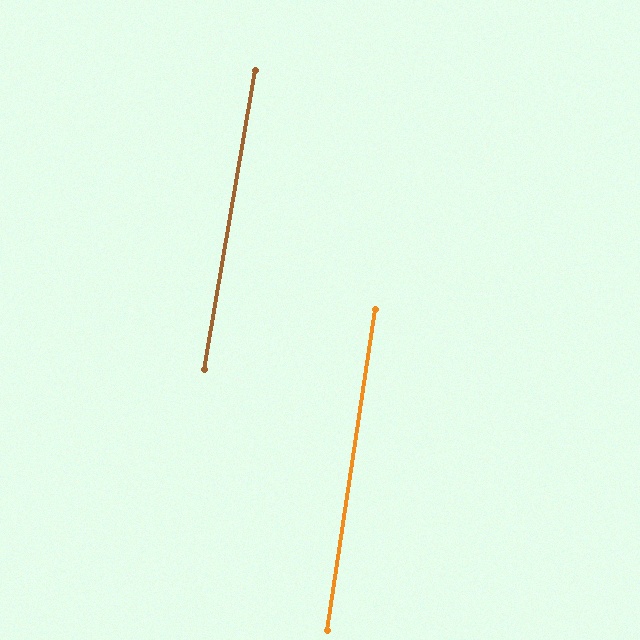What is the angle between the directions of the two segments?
Approximately 1 degree.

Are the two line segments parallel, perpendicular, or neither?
Parallel — their directions differ by only 1.1°.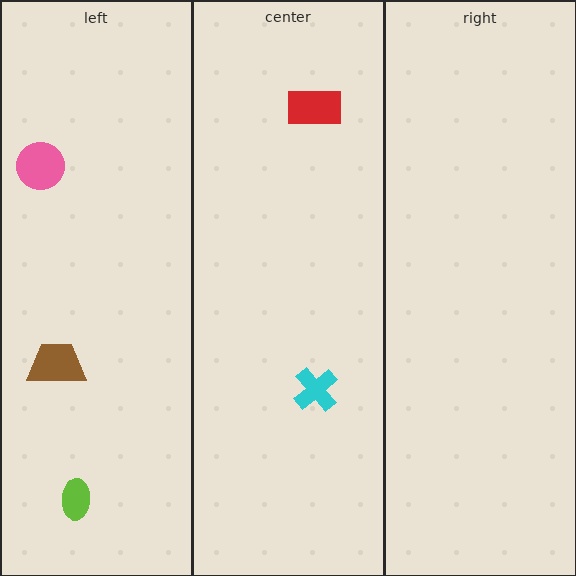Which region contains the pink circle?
The left region.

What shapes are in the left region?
The lime ellipse, the brown trapezoid, the pink circle.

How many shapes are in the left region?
3.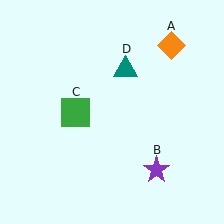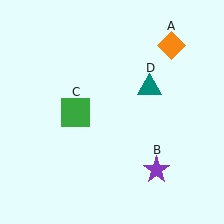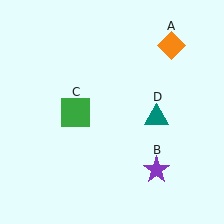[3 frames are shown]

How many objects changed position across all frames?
1 object changed position: teal triangle (object D).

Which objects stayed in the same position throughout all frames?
Orange diamond (object A) and purple star (object B) and green square (object C) remained stationary.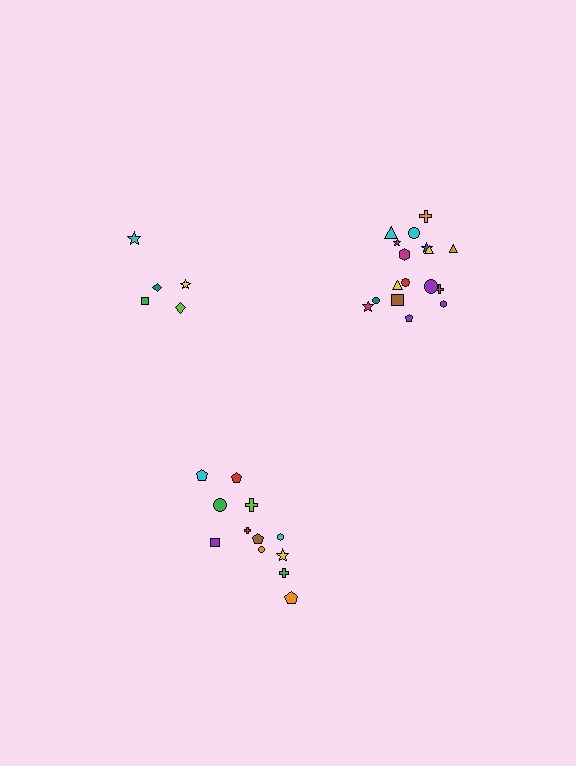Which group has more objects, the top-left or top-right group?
The top-right group.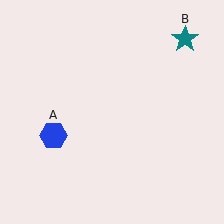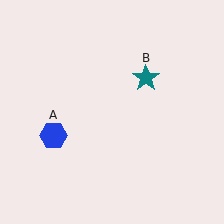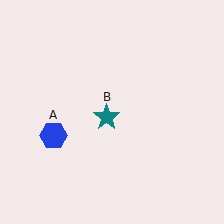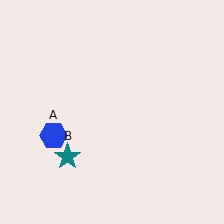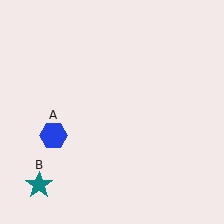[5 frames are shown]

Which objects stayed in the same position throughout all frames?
Blue hexagon (object A) remained stationary.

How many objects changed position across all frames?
1 object changed position: teal star (object B).